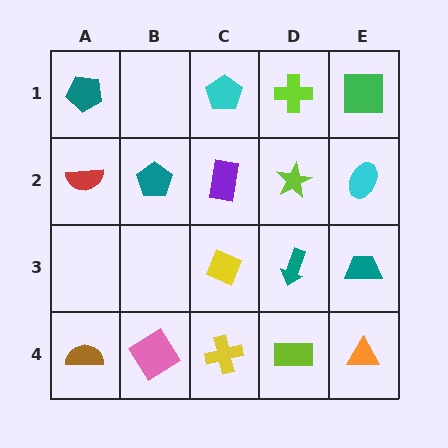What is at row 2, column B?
A teal pentagon.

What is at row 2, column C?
A purple rectangle.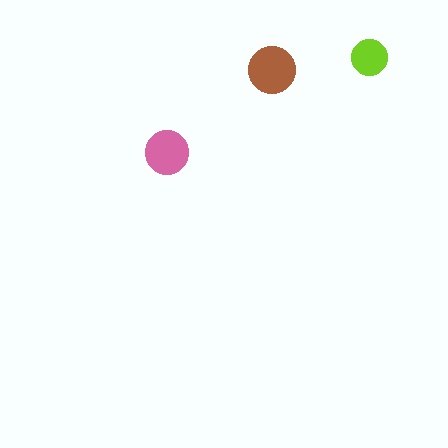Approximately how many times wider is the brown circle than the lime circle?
About 1.5 times wider.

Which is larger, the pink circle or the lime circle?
The pink one.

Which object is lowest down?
The pink circle is bottommost.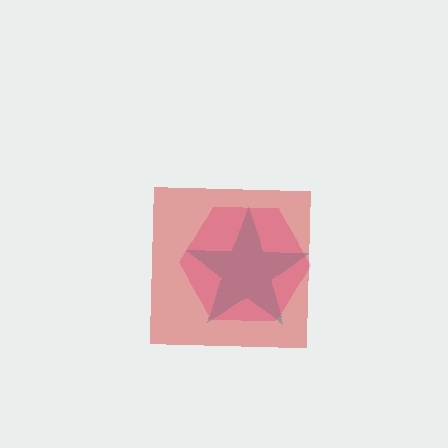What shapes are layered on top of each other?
The layered shapes are: a cyan star, a pink hexagon, a red square.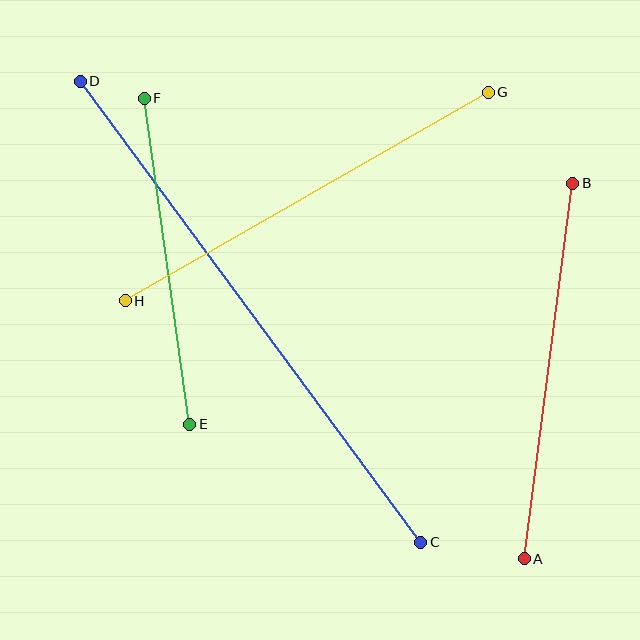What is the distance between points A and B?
The distance is approximately 379 pixels.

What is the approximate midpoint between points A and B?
The midpoint is at approximately (549, 371) pixels.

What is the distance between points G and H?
The distance is approximately 418 pixels.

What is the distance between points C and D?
The distance is approximately 573 pixels.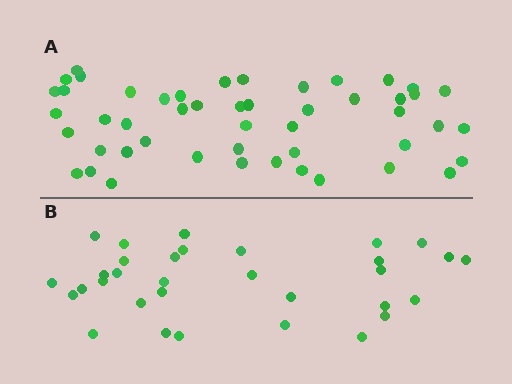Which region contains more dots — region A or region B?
Region A (the top region) has more dots.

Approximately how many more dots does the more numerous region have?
Region A has approximately 15 more dots than region B.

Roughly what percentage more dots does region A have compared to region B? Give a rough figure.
About 55% more.